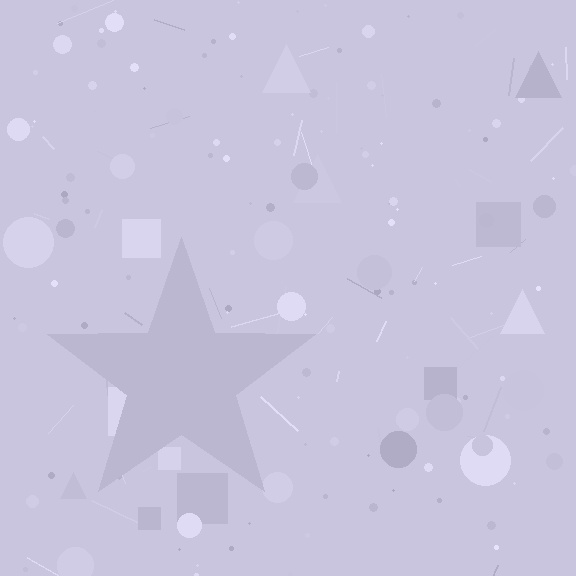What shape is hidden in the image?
A star is hidden in the image.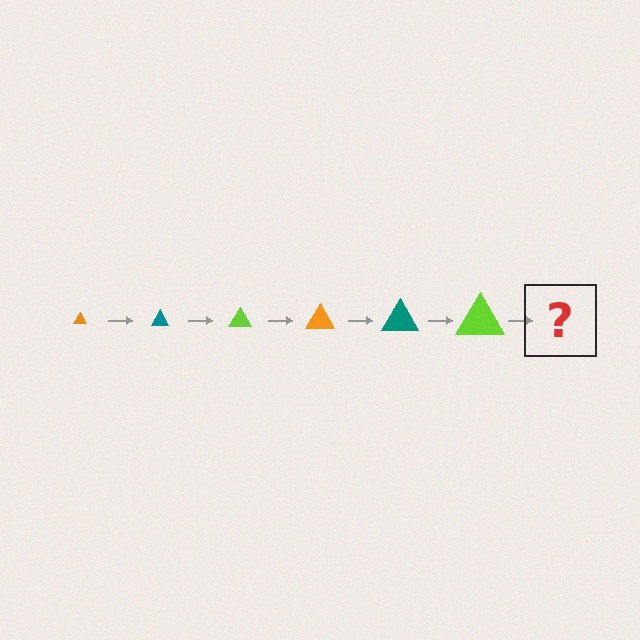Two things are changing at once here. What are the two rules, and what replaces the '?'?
The two rules are that the triangle grows larger each step and the color cycles through orange, teal, and lime. The '?' should be an orange triangle, larger than the previous one.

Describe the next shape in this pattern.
It should be an orange triangle, larger than the previous one.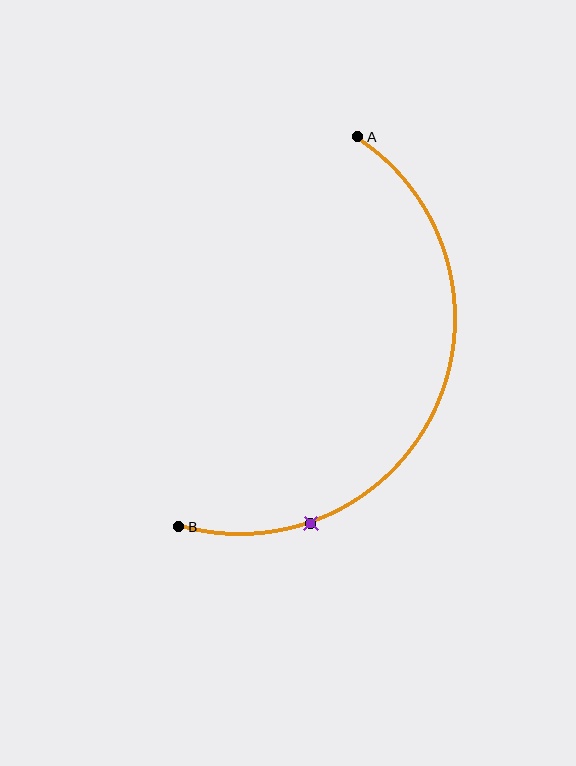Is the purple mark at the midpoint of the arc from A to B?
No. The purple mark lies on the arc but is closer to endpoint B. The arc midpoint would be at the point on the curve equidistant along the arc from both A and B.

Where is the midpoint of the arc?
The arc midpoint is the point on the curve farthest from the straight line joining A and B. It sits to the right of that line.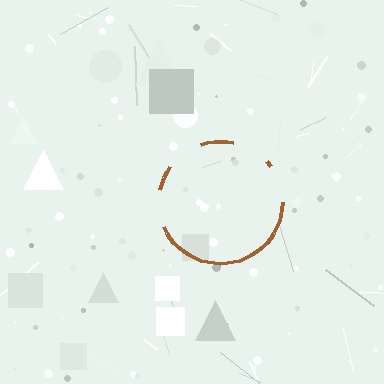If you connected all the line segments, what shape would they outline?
They would outline a circle.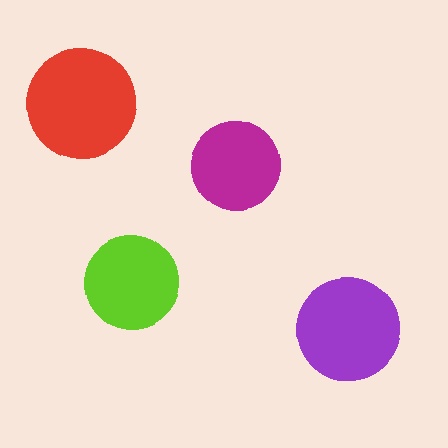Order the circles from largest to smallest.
the red one, the purple one, the lime one, the magenta one.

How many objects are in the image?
There are 4 objects in the image.